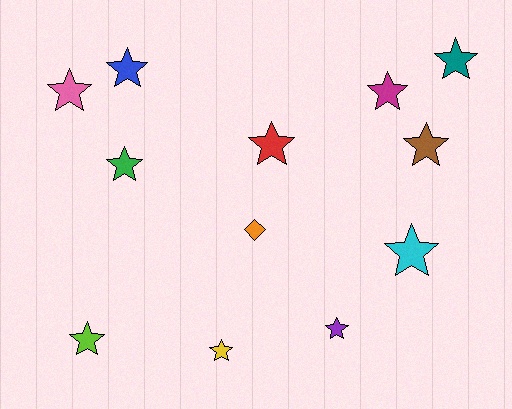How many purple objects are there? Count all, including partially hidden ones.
There is 1 purple object.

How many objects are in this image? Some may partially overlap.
There are 12 objects.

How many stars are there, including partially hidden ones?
There are 11 stars.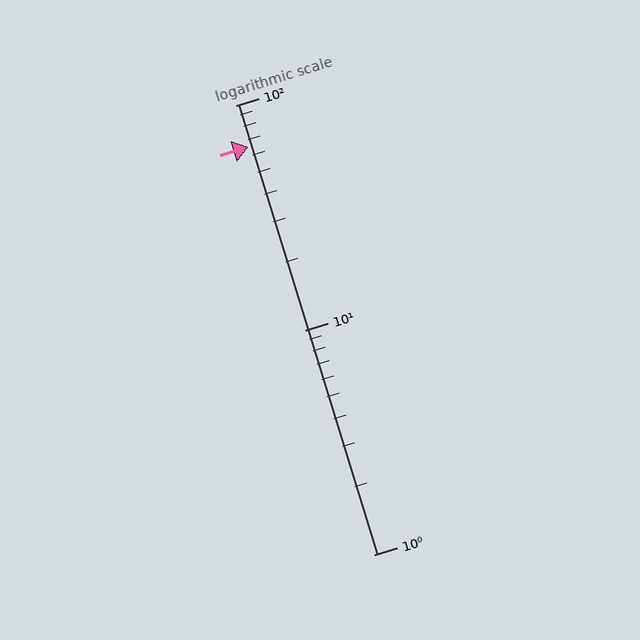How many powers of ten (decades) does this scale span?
The scale spans 2 decades, from 1 to 100.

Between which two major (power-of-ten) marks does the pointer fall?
The pointer is between 10 and 100.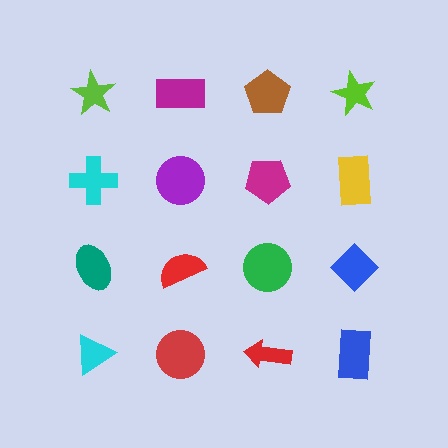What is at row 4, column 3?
A red arrow.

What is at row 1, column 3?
A brown pentagon.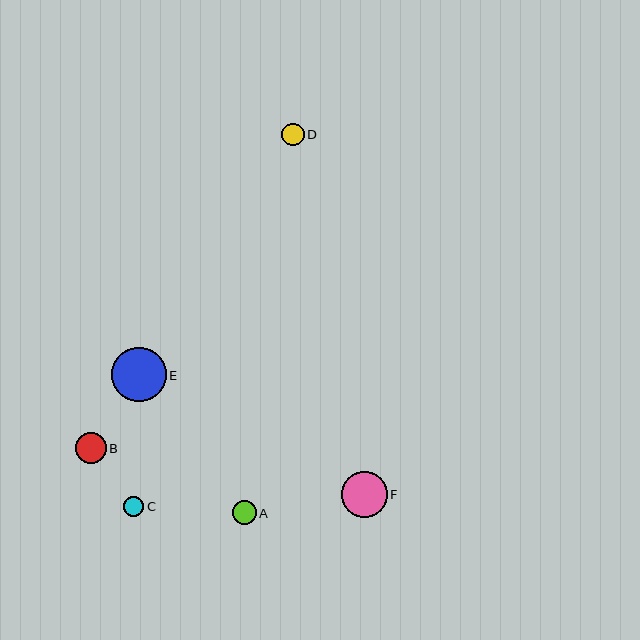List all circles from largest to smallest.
From largest to smallest: E, F, B, A, D, C.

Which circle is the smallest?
Circle C is the smallest with a size of approximately 20 pixels.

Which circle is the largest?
Circle E is the largest with a size of approximately 54 pixels.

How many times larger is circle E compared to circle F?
Circle E is approximately 1.2 times the size of circle F.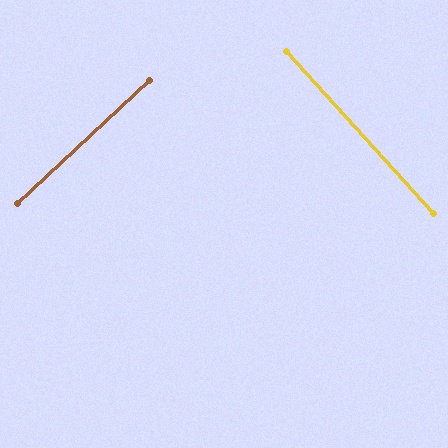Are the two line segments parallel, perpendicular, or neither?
Perpendicular — they meet at approximately 89°.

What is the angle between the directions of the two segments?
Approximately 89 degrees.